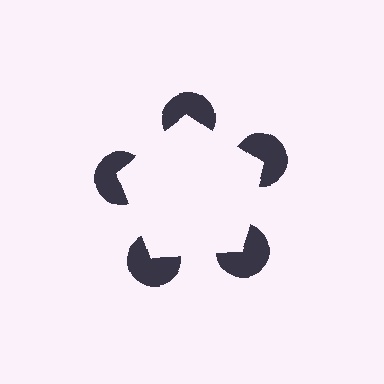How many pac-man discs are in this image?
There are 5 — one at each vertex of the illusory pentagon.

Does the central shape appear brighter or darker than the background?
It typically appears slightly brighter than the background, even though no actual brightness change is drawn.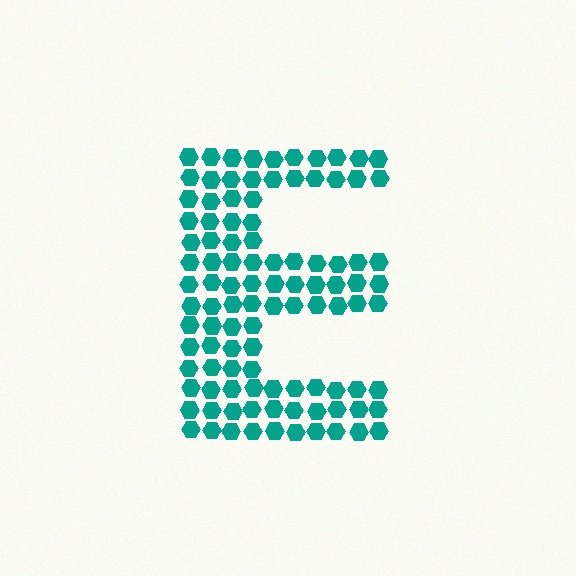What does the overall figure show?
The overall figure shows the letter E.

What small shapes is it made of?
It is made of small hexagons.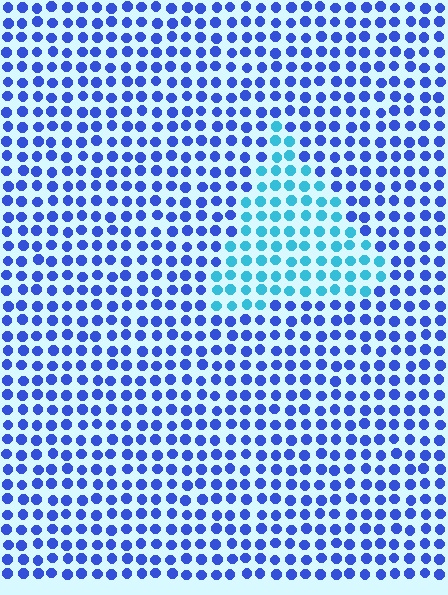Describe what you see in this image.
The image is filled with small blue elements in a uniform arrangement. A triangle-shaped region is visible where the elements are tinted to a slightly different hue, forming a subtle color boundary.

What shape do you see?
I see a triangle.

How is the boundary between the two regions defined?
The boundary is defined purely by a slight shift in hue (about 40 degrees). Spacing, size, and orientation are identical on both sides.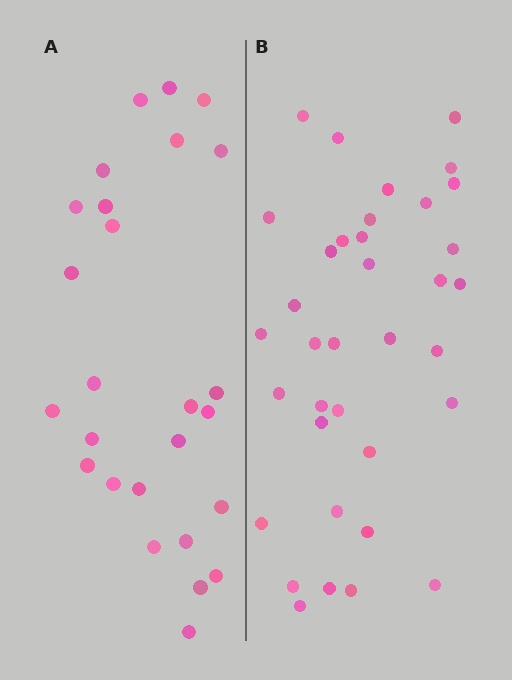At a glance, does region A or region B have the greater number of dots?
Region B (the right region) has more dots.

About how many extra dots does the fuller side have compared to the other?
Region B has roughly 10 or so more dots than region A.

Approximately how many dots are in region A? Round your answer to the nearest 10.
About 30 dots. (The exact count is 26, which rounds to 30.)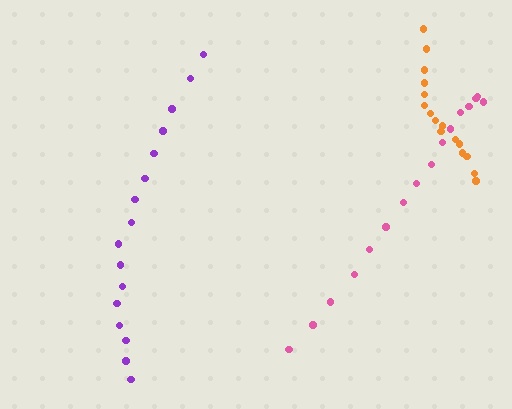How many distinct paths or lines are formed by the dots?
There are 3 distinct paths.